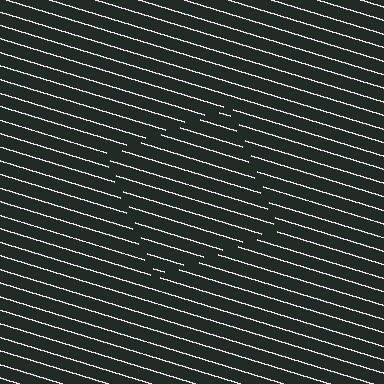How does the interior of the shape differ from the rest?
The interior of the shape contains the same grating, shifted by half a period — the contour is defined by the phase discontinuity where line-ends from the inner and outer gratings abut.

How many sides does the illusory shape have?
4 sides — the line-ends trace a square.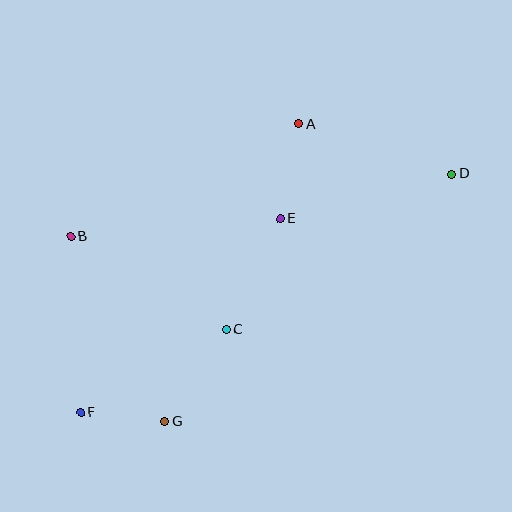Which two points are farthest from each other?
Points D and F are farthest from each other.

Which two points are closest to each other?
Points F and G are closest to each other.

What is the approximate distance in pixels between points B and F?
The distance between B and F is approximately 176 pixels.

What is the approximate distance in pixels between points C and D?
The distance between C and D is approximately 274 pixels.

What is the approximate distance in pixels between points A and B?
The distance between A and B is approximately 255 pixels.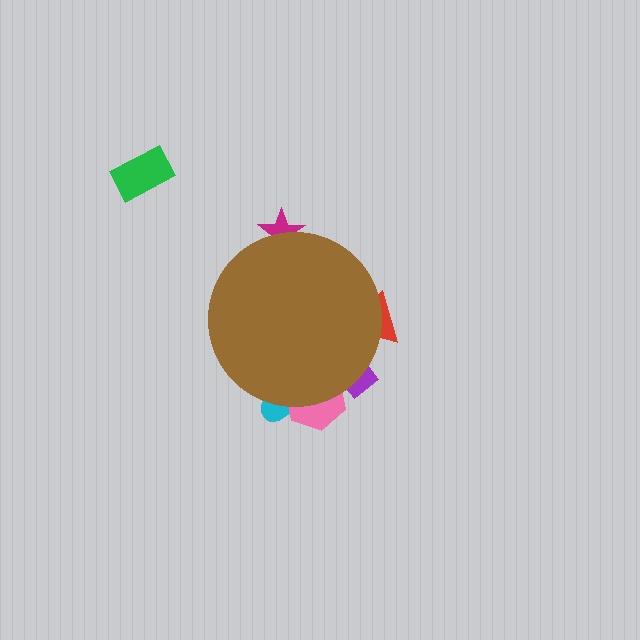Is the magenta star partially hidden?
Yes, the magenta star is partially hidden behind the brown circle.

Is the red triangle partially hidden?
Yes, the red triangle is partially hidden behind the brown circle.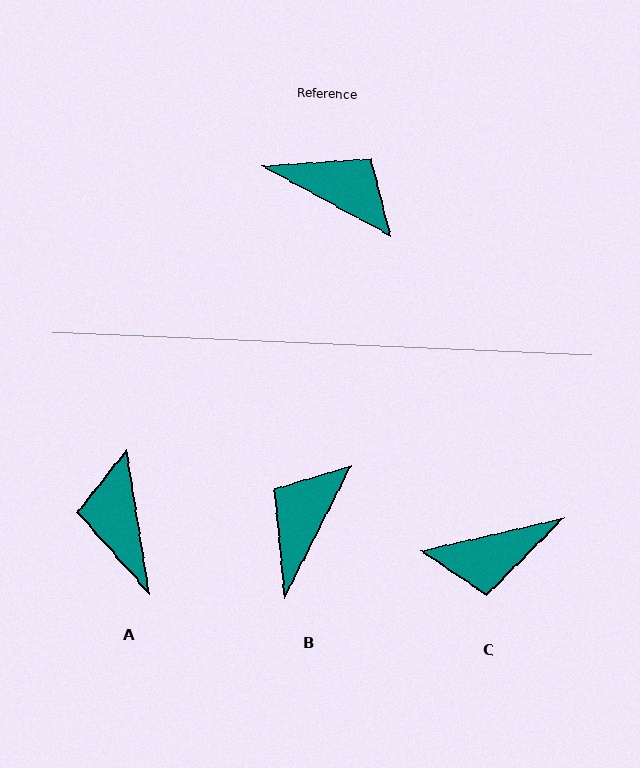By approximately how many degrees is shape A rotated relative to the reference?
Approximately 127 degrees counter-clockwise.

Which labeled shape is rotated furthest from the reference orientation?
C, about 139 degrees away.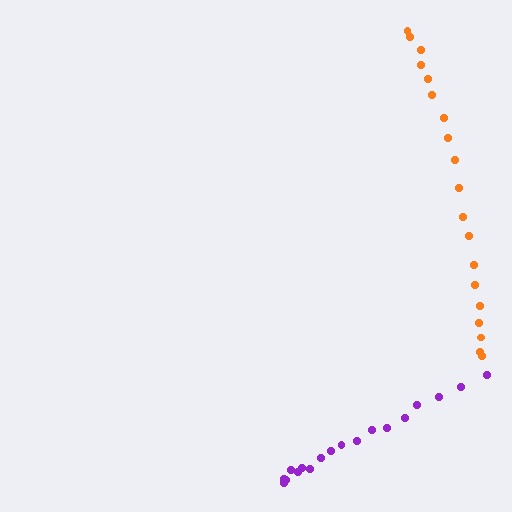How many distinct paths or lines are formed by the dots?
There are 2 distinct paths.